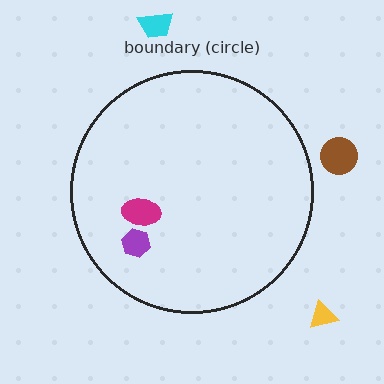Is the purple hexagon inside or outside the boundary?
Inside.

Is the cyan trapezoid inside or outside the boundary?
Outside.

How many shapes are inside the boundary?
2 inside, 3 outside.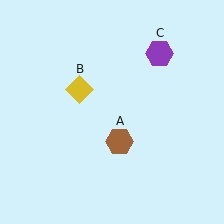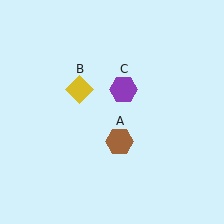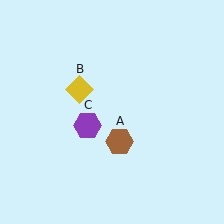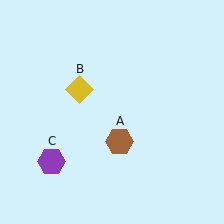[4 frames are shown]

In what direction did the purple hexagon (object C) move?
The purple hexagon (object C) moved down and to the left.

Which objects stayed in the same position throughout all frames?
Brown hexagon (object A) and yellow diamond (object B) remained stationary.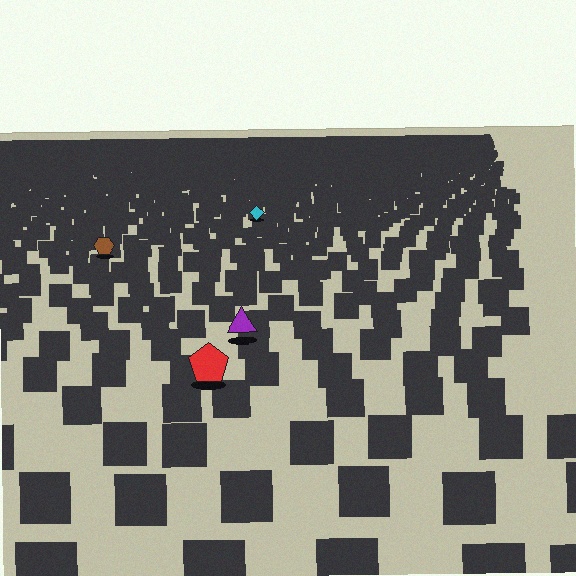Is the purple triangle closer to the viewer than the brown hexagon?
Yes. The purple triangle is closer — you can tell from the texture gradient: the ground texture is coarser near it.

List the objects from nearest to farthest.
From nearest to farthest: the red pentagon, the purple triangle, the brown hexagon, the cyan diamond.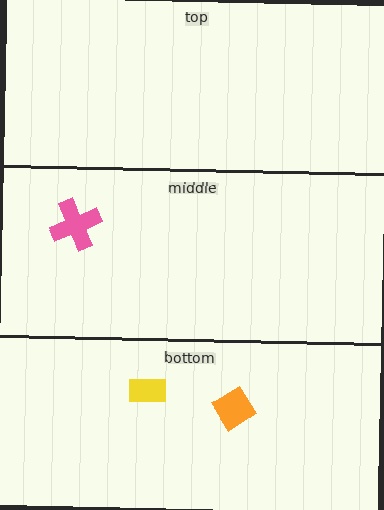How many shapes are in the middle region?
1.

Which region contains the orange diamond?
The bottom region.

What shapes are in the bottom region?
The yellow rectangle, the orange diamond.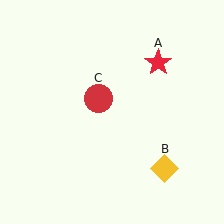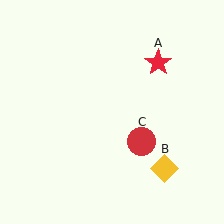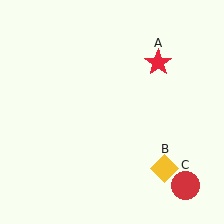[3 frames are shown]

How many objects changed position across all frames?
1 object changed position: red circle (object C).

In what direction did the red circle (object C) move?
The red circle (object C) moved down and to the right.